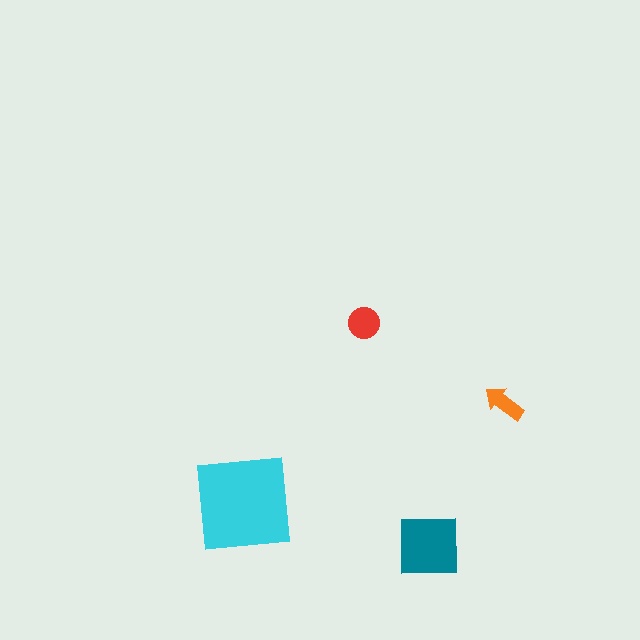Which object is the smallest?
The orange arrow.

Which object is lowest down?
The teal square is bottommost.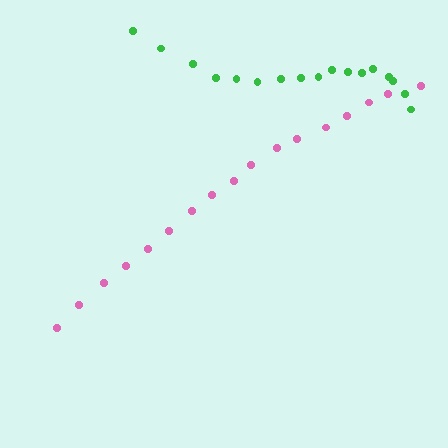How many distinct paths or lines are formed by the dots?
There are 2 distinct paths.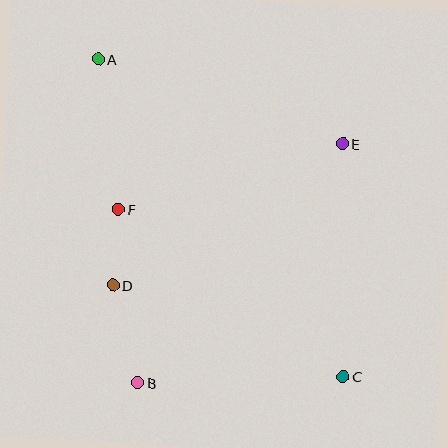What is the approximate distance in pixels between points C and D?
The distance between C and D is approximately 247 pixels.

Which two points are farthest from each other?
Points A and C are farthest from each other.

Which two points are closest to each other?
Points D and F are closest to each other.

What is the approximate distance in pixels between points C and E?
The distance between C and E is approximately 233 pixels.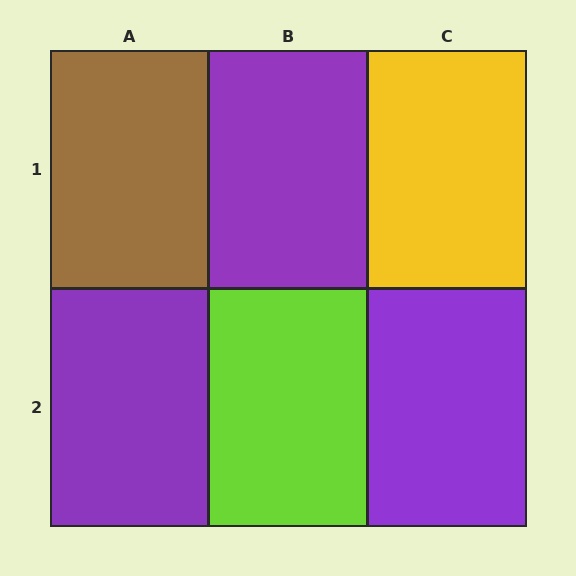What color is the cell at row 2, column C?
Purple.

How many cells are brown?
1 cell is brown.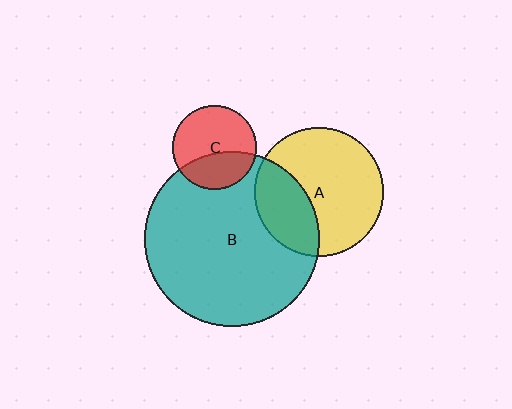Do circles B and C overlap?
Yes.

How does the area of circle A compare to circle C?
Approximately 2.3 times.